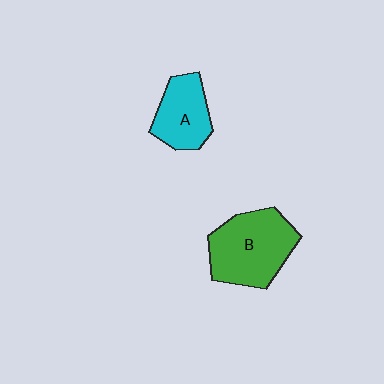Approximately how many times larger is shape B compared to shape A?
Approximately 1.5 times.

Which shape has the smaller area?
Shape A (cyan).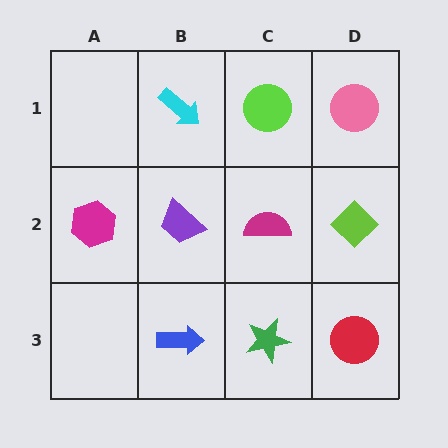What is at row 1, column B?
A cyan arrow.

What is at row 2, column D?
A lime diamond.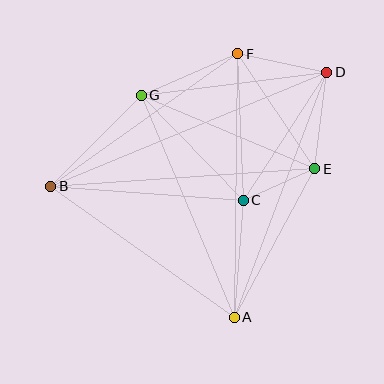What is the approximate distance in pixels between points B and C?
The distance between B and C is approximately 193 pixels.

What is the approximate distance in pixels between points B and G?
The distance between B and G is approximately 128 pixels.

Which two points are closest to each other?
Points C and E are closest to each other.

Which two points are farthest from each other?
Points B and D are farthest from each other.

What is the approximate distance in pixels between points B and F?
The distance between B and F is approximately 229 pixels.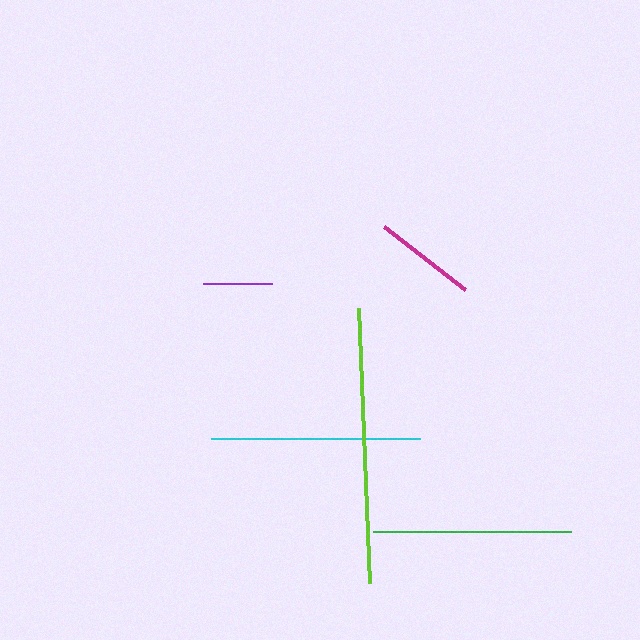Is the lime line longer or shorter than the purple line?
The lime line is longer than the purple line.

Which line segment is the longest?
The lime line is the longest at approximately 275 pixels.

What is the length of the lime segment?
The lime segment is approximately 275 pixels long.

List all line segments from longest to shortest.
From longest to shortest: lime, cyan, green, magenta, purple.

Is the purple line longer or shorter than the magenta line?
The magenta line is longer than the purple line.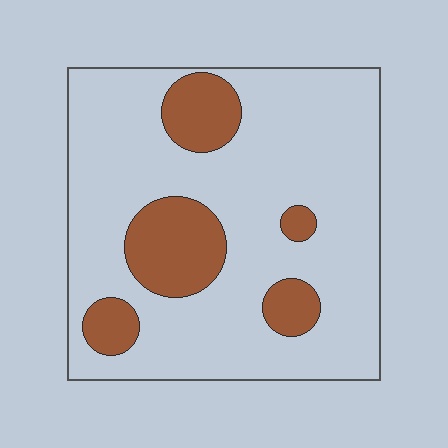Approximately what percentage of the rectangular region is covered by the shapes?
Approximately 20%.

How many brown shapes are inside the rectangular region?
5.